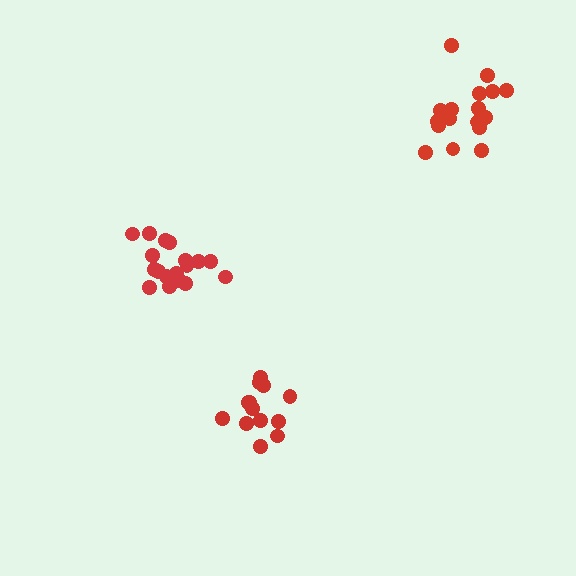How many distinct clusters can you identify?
There are 3 distinct clusters.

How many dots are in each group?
Group 1: 18 dots, Group 2: 18 dots, Group 3: 13 dots (49 total).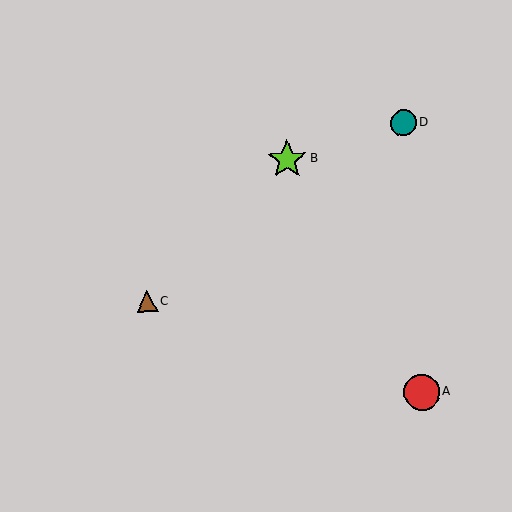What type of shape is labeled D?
Shape D is a teal circle.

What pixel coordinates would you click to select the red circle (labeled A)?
Click at (422, 392) to select the red circle A.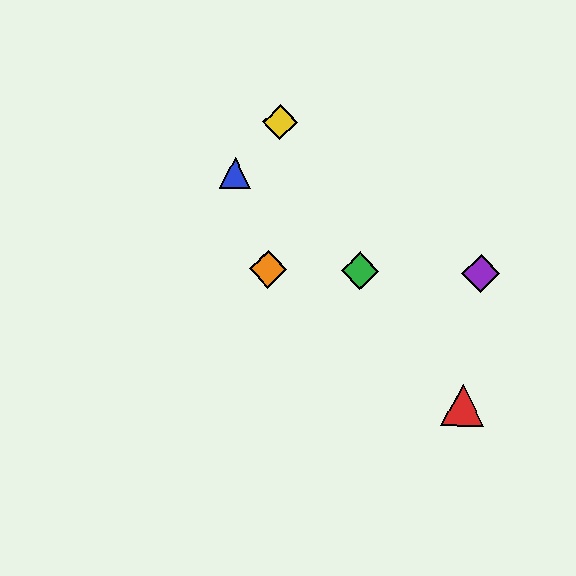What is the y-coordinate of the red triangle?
The red triangle is at y≈405.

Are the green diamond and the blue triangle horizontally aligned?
No, the green diamond is at y≈271 and the blue triangle is at y≈173.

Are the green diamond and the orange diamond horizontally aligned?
Yes, both are at y≈271.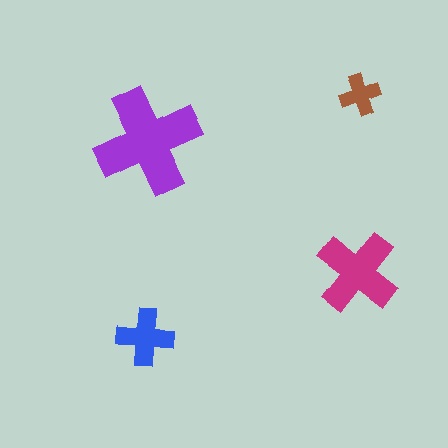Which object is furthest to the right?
The magenta cross is rightmost.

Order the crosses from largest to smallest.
the purple one, the magenta one, the blue one, the brown one.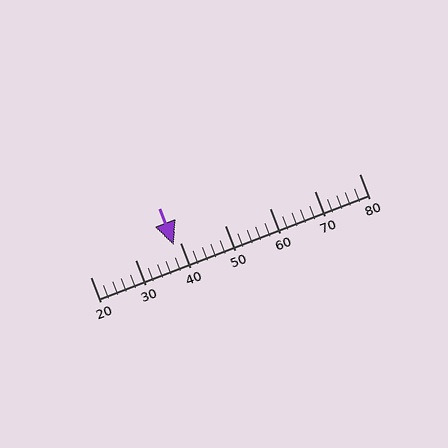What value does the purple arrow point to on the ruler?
The purple arrow points to approximately 39.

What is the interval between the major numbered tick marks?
The major tick marks are spaced 10 units apart.